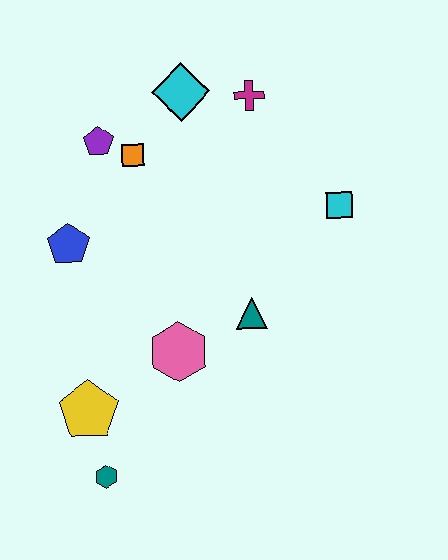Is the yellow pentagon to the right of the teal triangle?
No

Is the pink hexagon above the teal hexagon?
Yes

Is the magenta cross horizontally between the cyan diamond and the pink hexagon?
No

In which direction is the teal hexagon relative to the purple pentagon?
The teal hexagon is below the purple pentagon.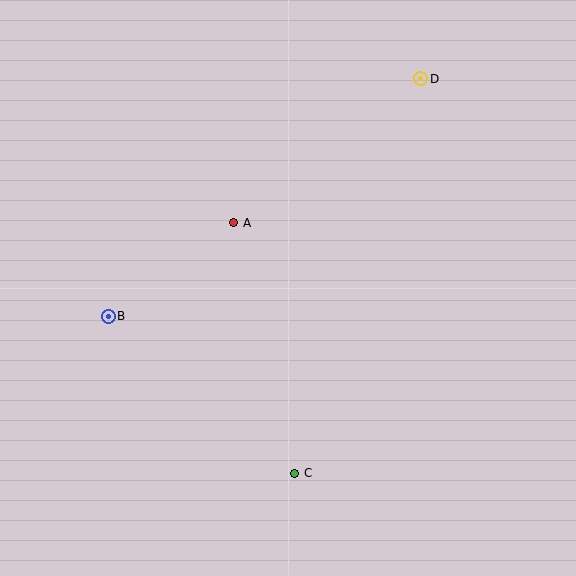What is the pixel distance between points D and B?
The distance between D and B is 393 pixels.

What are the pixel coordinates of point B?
Point B is at (108, 316).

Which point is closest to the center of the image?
Point A at (234, 223) is closest to the center.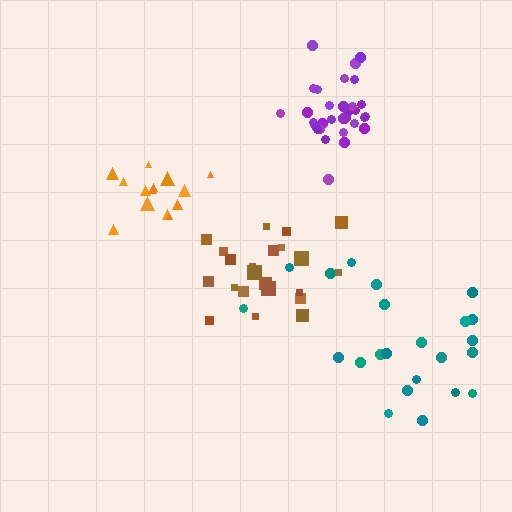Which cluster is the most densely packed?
Purple.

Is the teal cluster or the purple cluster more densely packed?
Purple.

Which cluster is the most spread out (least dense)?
Teal.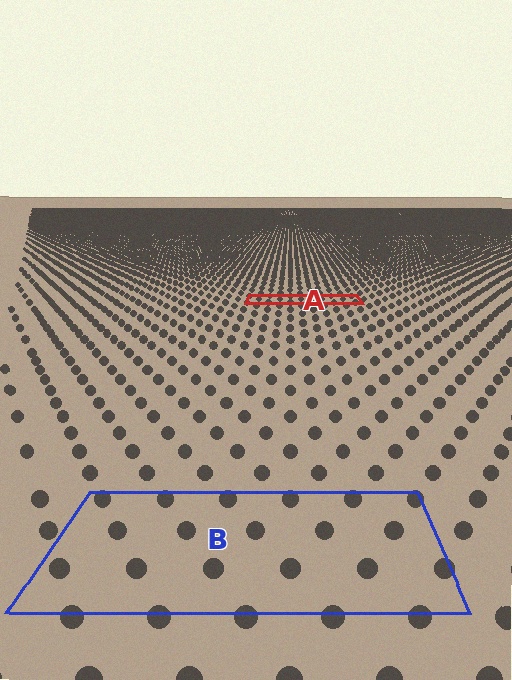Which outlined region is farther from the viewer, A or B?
Region A is farther from the viewer — the texture elements inside it appear smaller and more densely packed.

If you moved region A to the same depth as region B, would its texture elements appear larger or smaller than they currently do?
They would appear larger. At a closer depth, the same texture elements are projected at a bigger on-screen size.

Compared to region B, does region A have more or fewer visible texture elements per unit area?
Region A has more texture elements per unit area — they are packed more densely because it is farther away.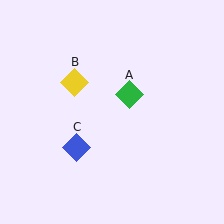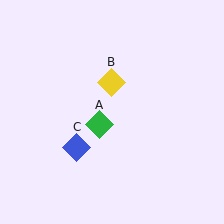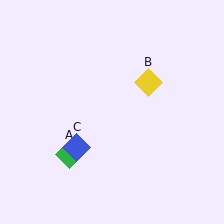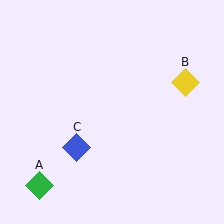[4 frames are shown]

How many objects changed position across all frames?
2 objects changed position: green diamond (object A), yellow diamond (object B).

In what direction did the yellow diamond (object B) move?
The yellow diamond (object B) moved right.